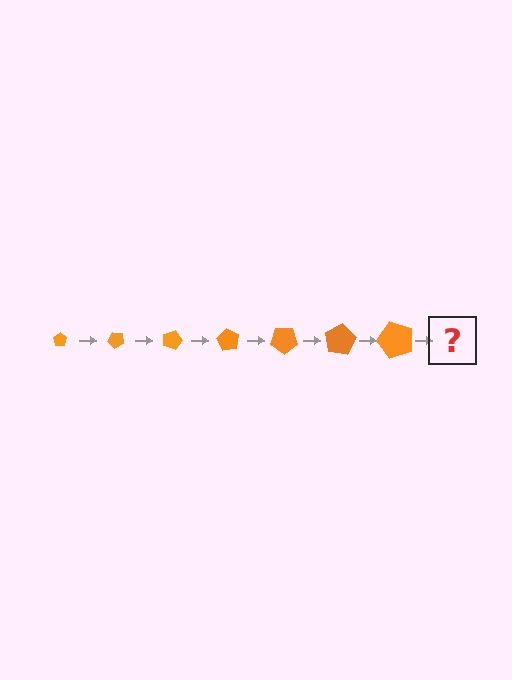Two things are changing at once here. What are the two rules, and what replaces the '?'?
The two rules are that the pentagon grows larger each step and it rotates 45 degrees each step. The '?' should be a pentagon, larger than the previous one and rotated 315 degrees from the start.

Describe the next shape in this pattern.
It should be a pentagon, larger than the previous one and rotated 315 degrees from the start.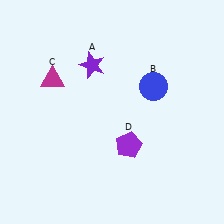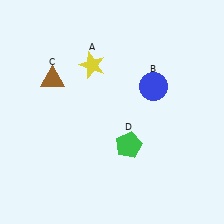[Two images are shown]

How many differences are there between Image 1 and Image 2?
There are 3 differences between the two images.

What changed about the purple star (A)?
In Image 1, A is purple. In Image 2, it changed to yellow.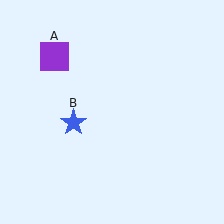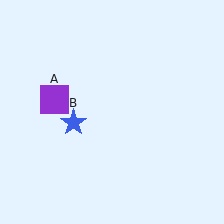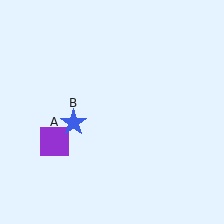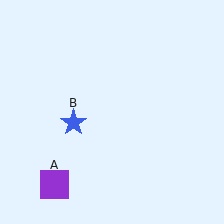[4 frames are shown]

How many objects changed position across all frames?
1 object changed position: purple square (object A).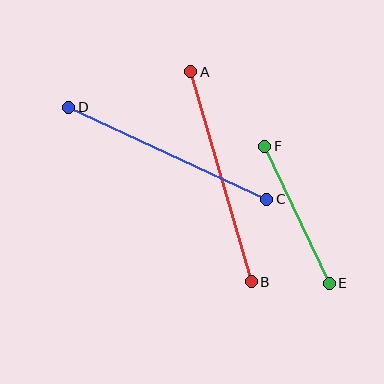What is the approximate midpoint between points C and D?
The midpoint is at approximately (168, 153) pixels.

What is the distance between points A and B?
The distance is approximately 218 pixels.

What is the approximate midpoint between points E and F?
The midpoint is at approximately (297, 215) pixels.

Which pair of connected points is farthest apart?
Points A and B are farthest apart.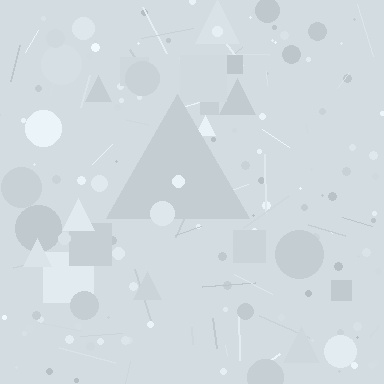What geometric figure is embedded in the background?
A triangle is embedded in the background.